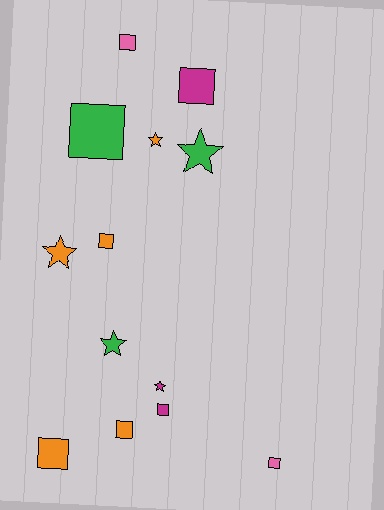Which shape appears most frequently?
Square, with 8 objects.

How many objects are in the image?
There are 13 objects.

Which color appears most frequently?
Orange, with 5 objects.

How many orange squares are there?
There are 3 orange squares.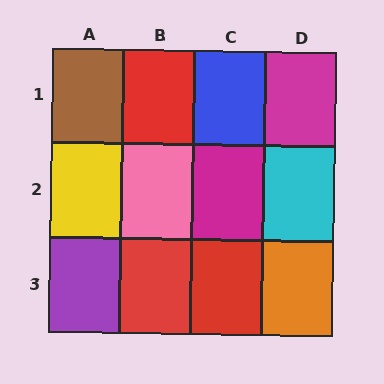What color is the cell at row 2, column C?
Magenta.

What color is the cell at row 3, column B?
Red.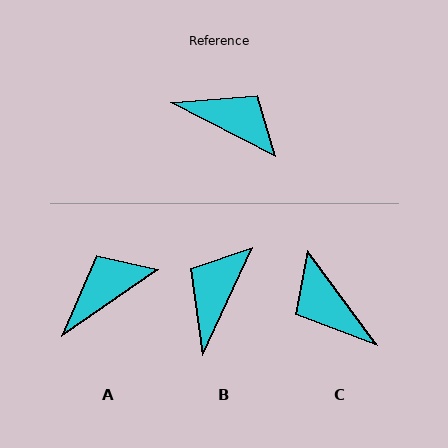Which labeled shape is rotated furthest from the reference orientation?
C, about 154 degrees away.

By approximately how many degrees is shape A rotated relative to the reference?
Approximately 62 degrees counter-clockwise.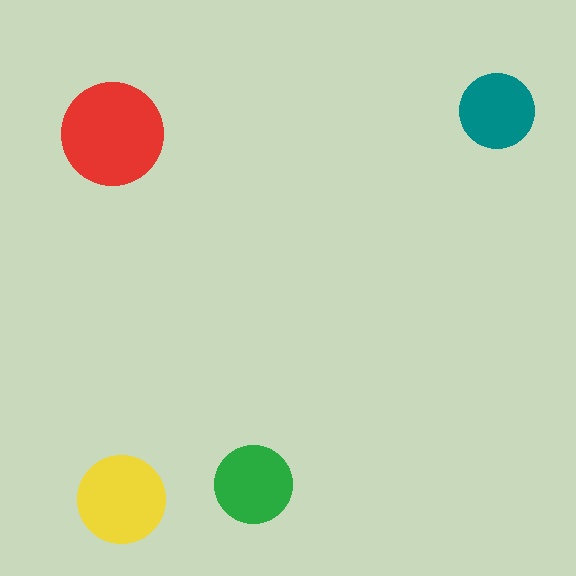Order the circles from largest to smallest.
the red one, the yellow one, the green one, the teal one.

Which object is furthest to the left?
The red circle is leftmost.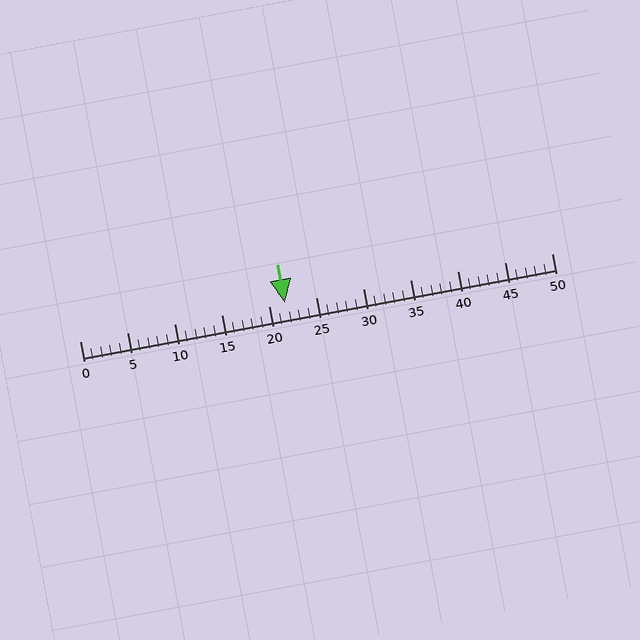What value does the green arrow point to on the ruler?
The green arrow points to approximately 22.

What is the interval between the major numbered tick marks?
The major tick marks are spaced 5 units apart.